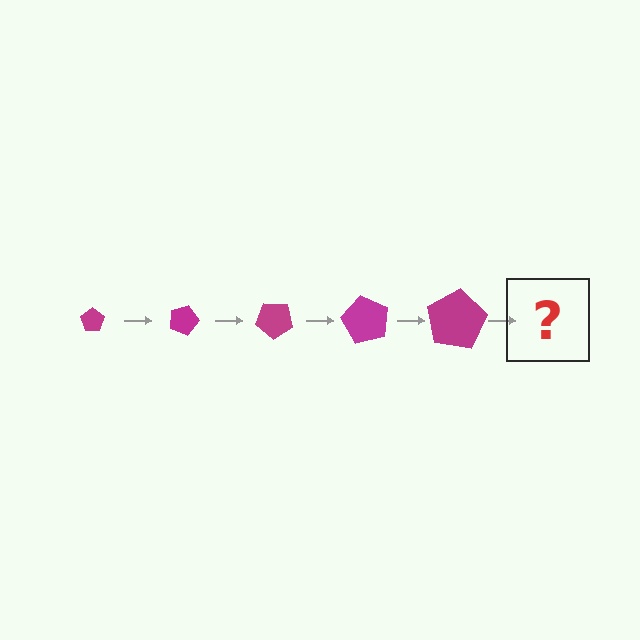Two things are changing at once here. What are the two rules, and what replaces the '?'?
The two rules are that the pentagon grows larger each step and it rotates 20 degrees each step. The '?' should be a pentagon, larger than the previous one and rotated 100 degrees from the start.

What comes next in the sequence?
The next element should be a pentagon, larger than the previous one and rotated 100 degrees from the start.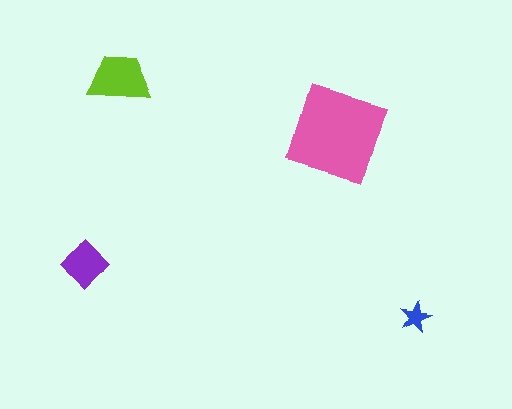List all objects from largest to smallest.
The pink diamond, the lime trapezoid, the purple diamond, the blue star.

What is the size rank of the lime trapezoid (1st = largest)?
2nd.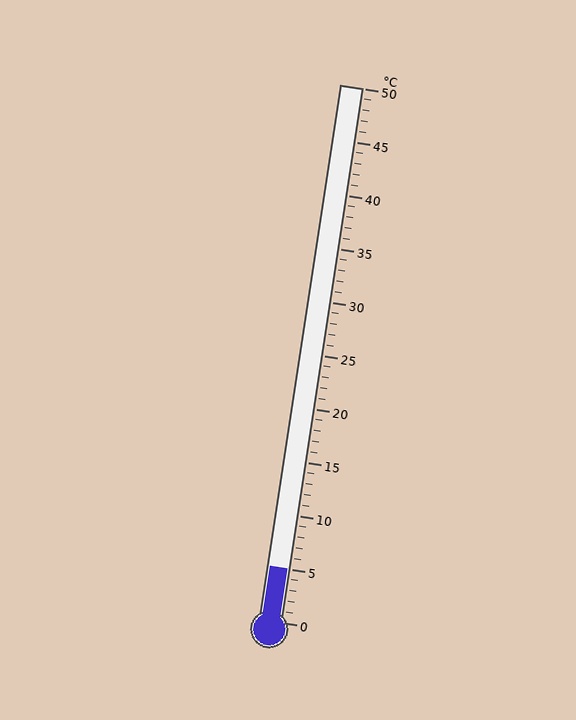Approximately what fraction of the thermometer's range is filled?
The thermometer is filled to approximately 10% of its range.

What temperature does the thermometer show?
The thermometer shows approximately 5°C.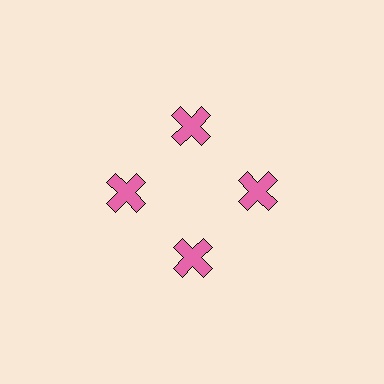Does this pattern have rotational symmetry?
Yes, this pattern has 4-fold rotational symmetry. It looks the same after rotating 90 degrees around the center.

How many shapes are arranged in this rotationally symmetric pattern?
There are 4 shapes, arranged in 4 groups of 1.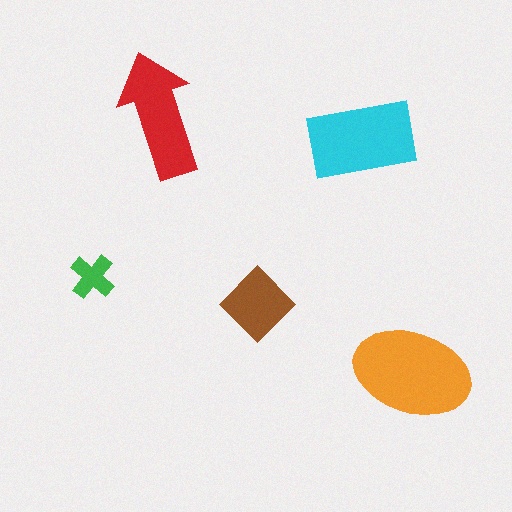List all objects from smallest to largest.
The green cross, the brown diamond, the red arrow, the cyan rectangle, the orange ellipse.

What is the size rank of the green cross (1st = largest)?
5th.